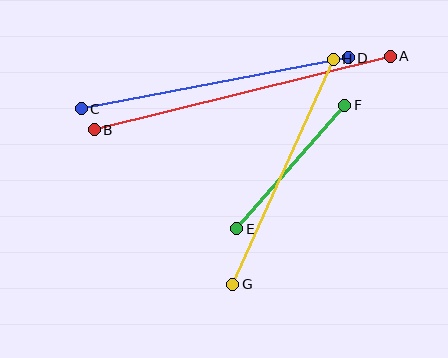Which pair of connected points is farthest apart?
Points A and B are farthest apart.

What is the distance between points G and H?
The distance is approximately 246 pixels.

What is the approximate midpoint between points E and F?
The midpoint is at approximately (291, 167) pixels.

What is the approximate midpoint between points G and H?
The midpoint is at approximately (283, 172) pixels.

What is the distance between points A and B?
The distance is approximately 305 pixels.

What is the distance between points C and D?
The distance is approximately 272 pixels.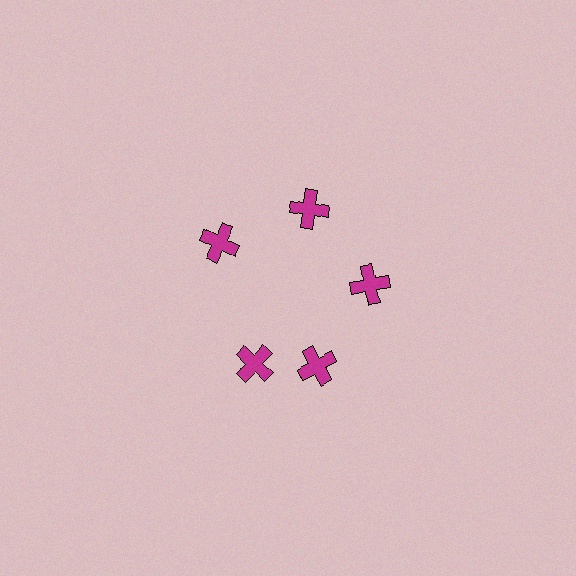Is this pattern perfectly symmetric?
No. The 5 magenta crosses are arranged in a ring, but one element near the 8 o'clock position is rotated out of alignment along the ring, breaking the 5-fold rotational symmetry.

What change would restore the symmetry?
The symmetry would be restored by rotating it back into even spacing with its neighbors so that all 5 crosses sit at equal angles and equal distance from the center.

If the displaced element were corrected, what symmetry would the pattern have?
It would have 5-fold rotational symmetry — the pattern would map onto itself every 72 degrees.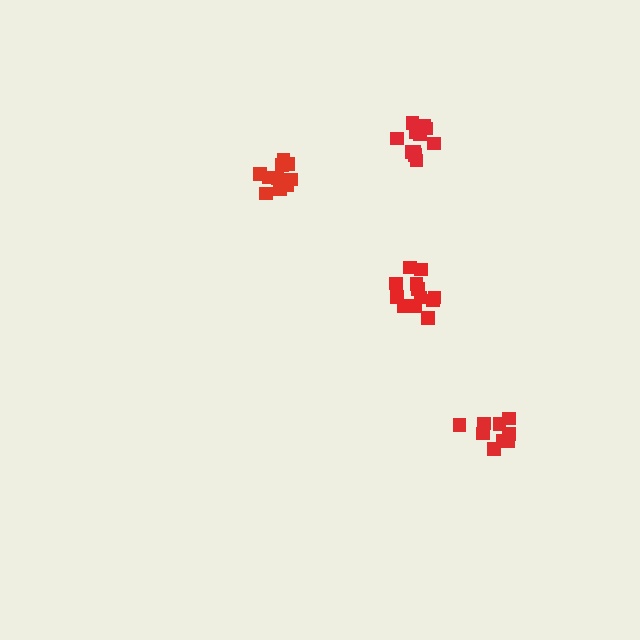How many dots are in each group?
Group 1: 12 dots, Group 2: 11 dots, Group 3: 10 dots, Group 4: 9 dots (42 total).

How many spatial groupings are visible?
There are 4 spatial groupings.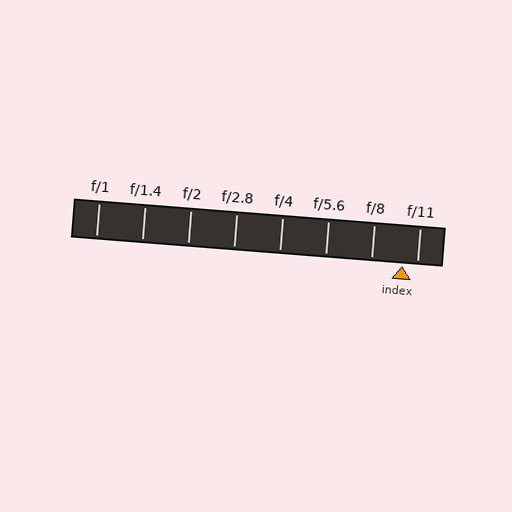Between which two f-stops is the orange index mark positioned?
The index mark is between f/8 and f/11.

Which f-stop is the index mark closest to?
The index mark is closest to f/11.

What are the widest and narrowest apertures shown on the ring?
The widest aperture shown is f/1 and the narrowest is f/11.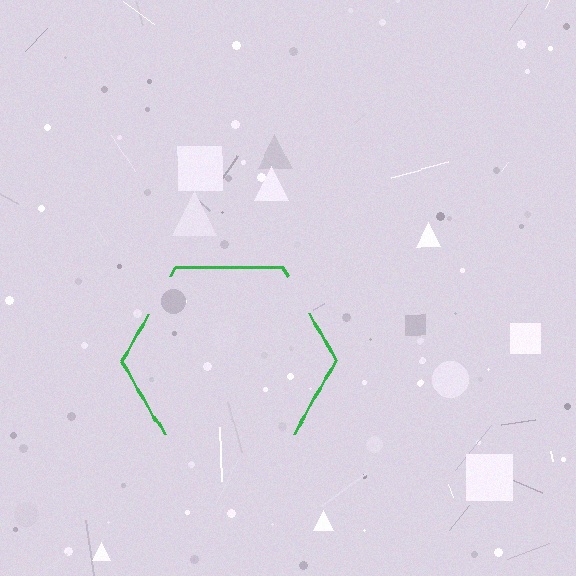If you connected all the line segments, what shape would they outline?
They would outline a hexagon.